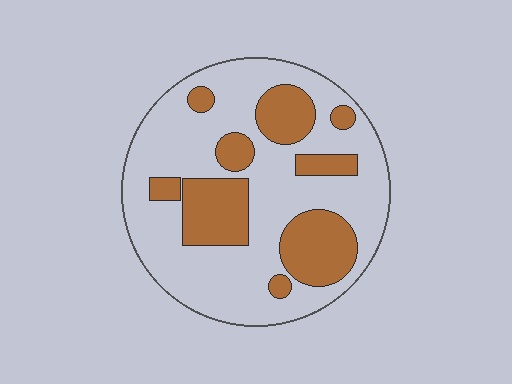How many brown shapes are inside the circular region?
9.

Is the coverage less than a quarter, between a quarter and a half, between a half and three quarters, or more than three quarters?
Between a quarter and a half.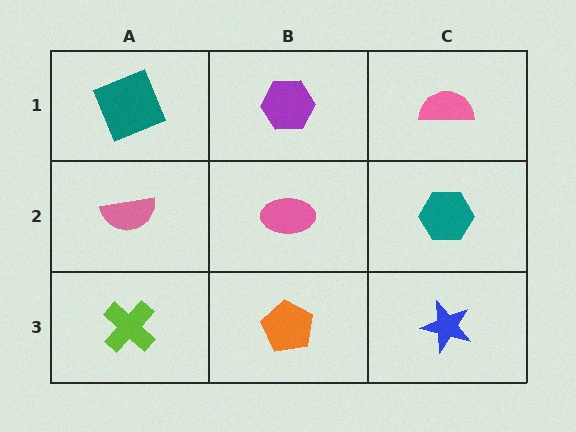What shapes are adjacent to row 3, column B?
A pink ellipse (row 2, column B), a lime cross (row 3, column A), a blue star (row 3, column C).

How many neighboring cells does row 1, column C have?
2.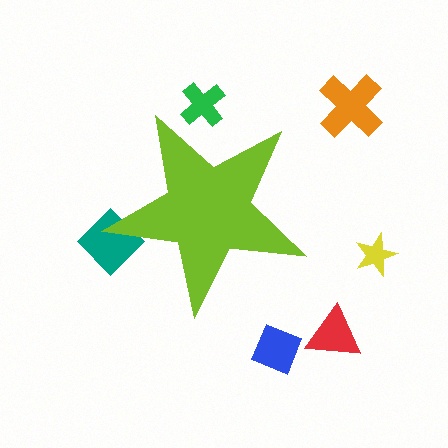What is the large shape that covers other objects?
A lime star.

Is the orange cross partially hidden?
No, the orange cross is fully visible.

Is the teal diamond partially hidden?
Yes, the teal diamond is partially hidden behind the lime star.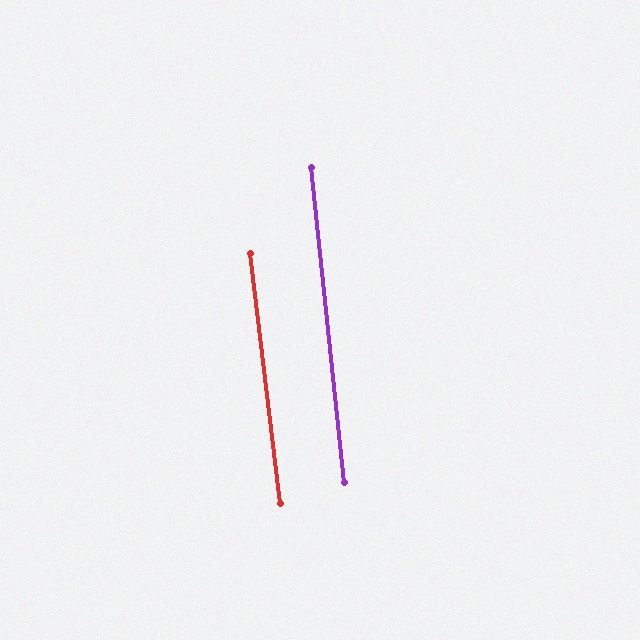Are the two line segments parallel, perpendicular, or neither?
Parallel — their directions differ by only 0.8°.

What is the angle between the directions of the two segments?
Approximately 1 degree.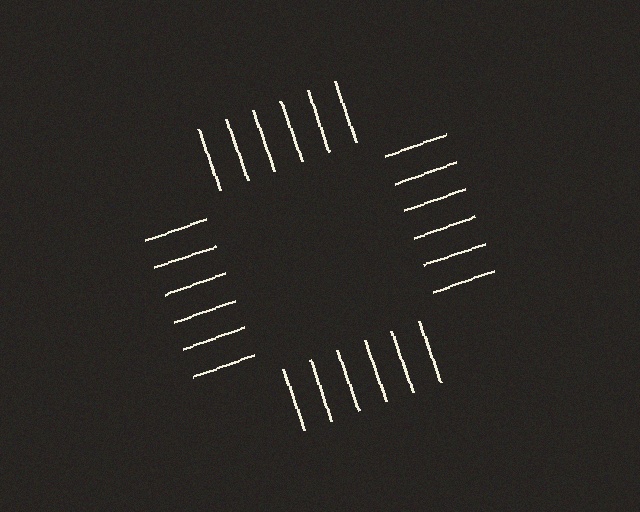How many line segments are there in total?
24 — 6 along each of the 4 edges.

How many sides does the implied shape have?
4 sides — the line-ends trace a square.